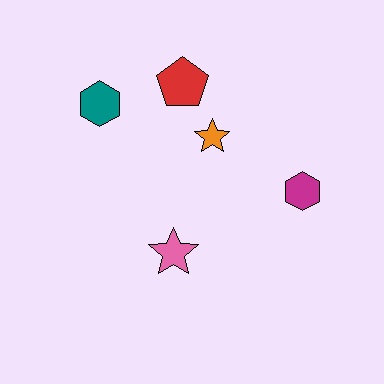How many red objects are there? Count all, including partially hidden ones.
There is 1 red object.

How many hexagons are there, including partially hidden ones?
There are 2 hexagons.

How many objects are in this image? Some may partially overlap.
There are 5 objects.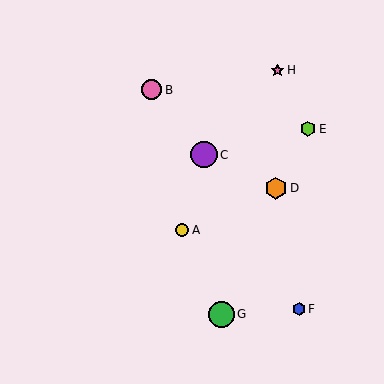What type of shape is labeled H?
Shape H is a pink star.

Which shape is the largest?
The purple circle (labeled C) is the largest.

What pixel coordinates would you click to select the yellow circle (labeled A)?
Click at (182, 230) to select the yellow circle A.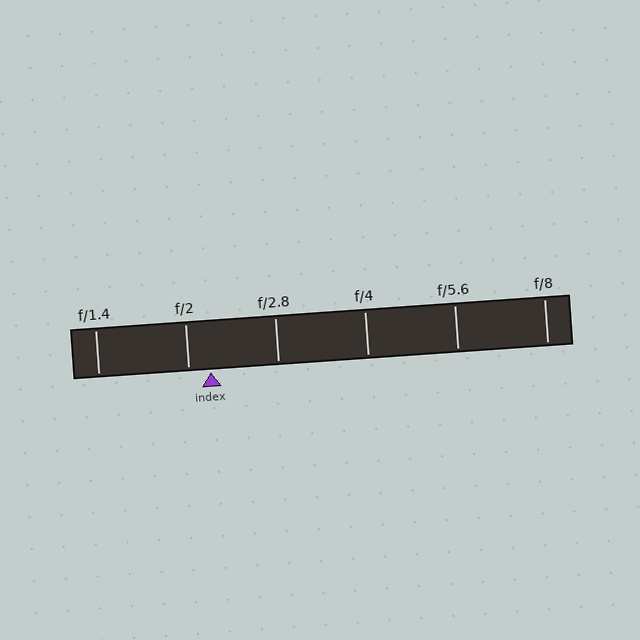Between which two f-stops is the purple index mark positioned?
The index mark is between f/2 and f/2.8.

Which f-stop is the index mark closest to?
The index mark is closest to f/2.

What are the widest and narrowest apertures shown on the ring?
The widest aperture shown is f/1.4 and the narrowest is f/8.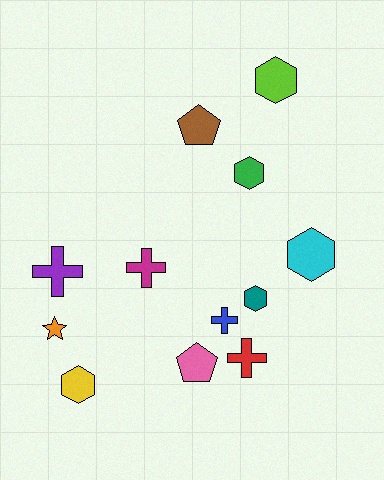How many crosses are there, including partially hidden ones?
There are 4 crosses.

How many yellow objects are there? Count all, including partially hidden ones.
There is 1 yellow object.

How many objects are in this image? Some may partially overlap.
There are 12 objects.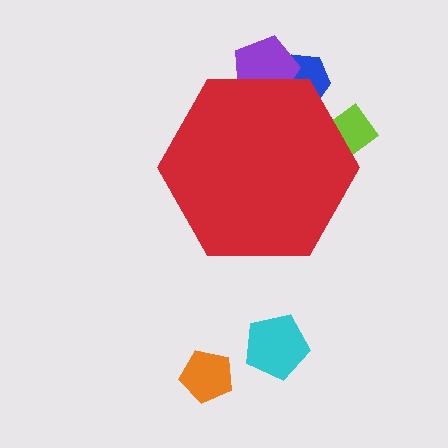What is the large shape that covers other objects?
A red hexagon.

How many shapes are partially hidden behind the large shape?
3 shapes are partially hidden.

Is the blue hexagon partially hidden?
Yes, the blue hexagon is partially hidden behind the red hexagon.